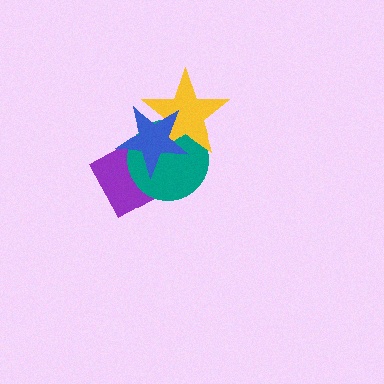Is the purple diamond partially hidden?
Yes, it is partially covered by another shape.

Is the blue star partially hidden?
No, no other shape covers it.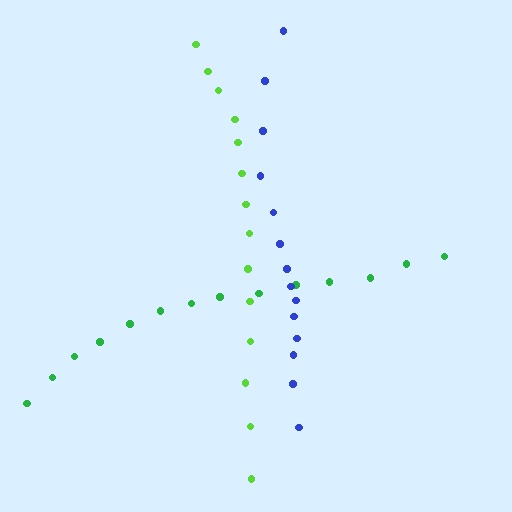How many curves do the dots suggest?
There are 3 distinct paths.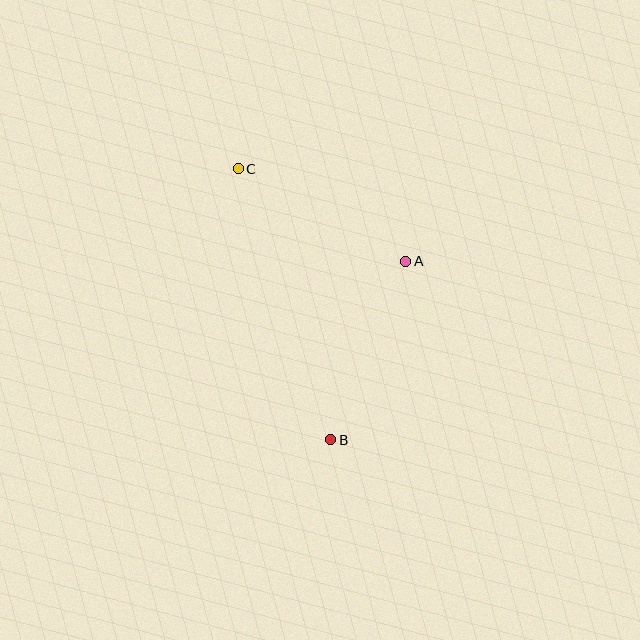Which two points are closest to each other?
Points A and C are closest to each other.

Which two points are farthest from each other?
Points B and C are farthest from each other.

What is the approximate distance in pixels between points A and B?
The distance between A and B is approximately 194 pixels.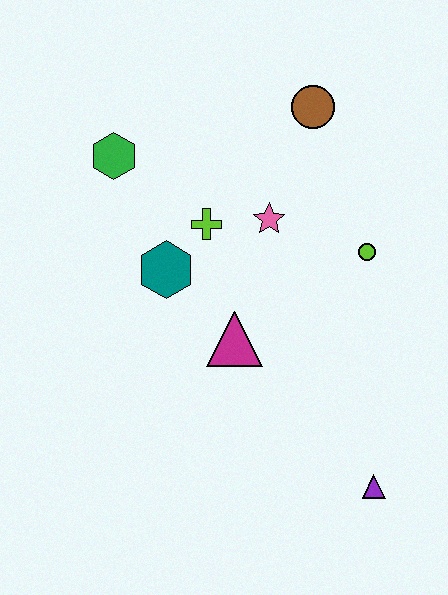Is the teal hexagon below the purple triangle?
No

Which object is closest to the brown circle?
The pink star is closest to the brown circle.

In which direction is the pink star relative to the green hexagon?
The pink star is to the right of the green hexagon.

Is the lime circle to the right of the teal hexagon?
Yes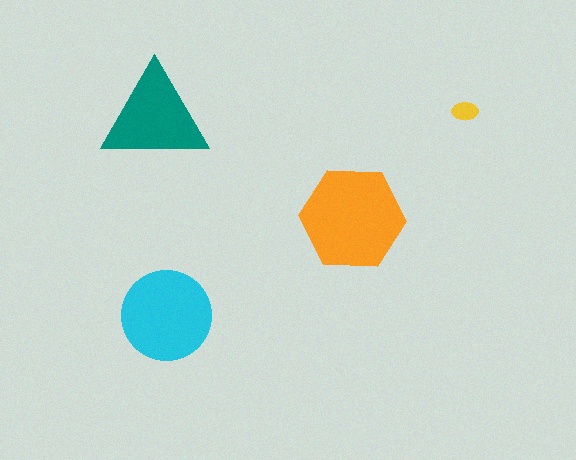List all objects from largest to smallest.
The orange hexagon, the cyan circle, the teal triangle, the yellow ellipse.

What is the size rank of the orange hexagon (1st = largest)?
1st.